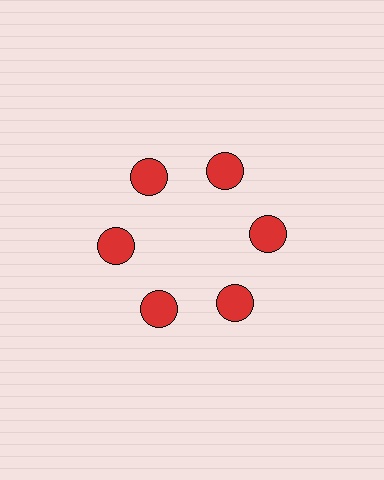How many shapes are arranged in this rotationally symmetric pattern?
There are 6 shapes, arranged in 6 groups of 1.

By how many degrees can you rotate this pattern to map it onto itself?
The pattern maps onto itself every 60 degrees of rotation.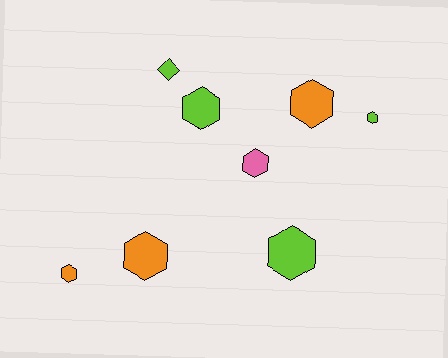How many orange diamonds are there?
There are no orange diamonds.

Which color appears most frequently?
Lime, with 4 objects.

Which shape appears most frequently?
Hexagon, with 7 objects.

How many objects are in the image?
There are 8 objects.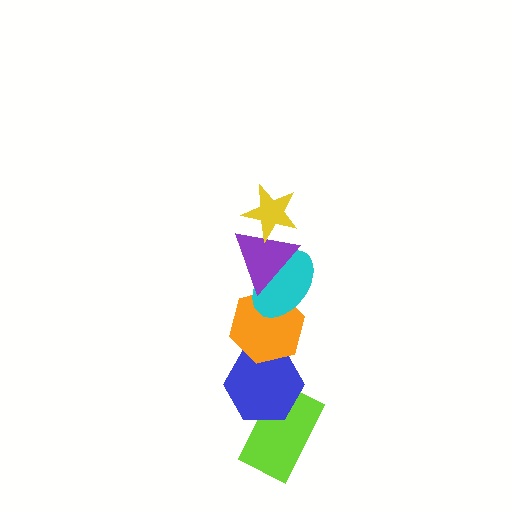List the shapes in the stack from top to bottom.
From top to bottom: the yellow star, the purple triangle, the cyan ellipse, the orange hexagon, the blue hexagon, the lime rectangle.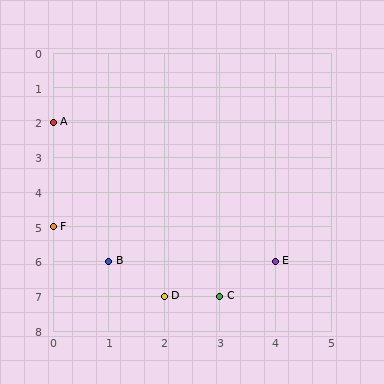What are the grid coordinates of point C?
Point C is at grid coordinates (3, 7).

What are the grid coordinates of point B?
Point B is at grid coordinates (1, 6).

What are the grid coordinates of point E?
Point E is at grid coordinates (4, 6).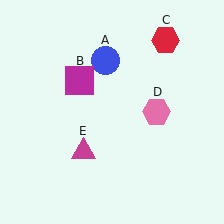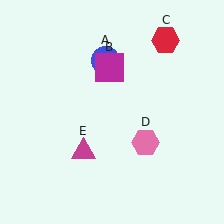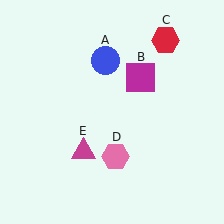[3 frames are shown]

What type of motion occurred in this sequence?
The magenta square (object B), pink hexagon (object D) rotated clockwise around the center of the scene.